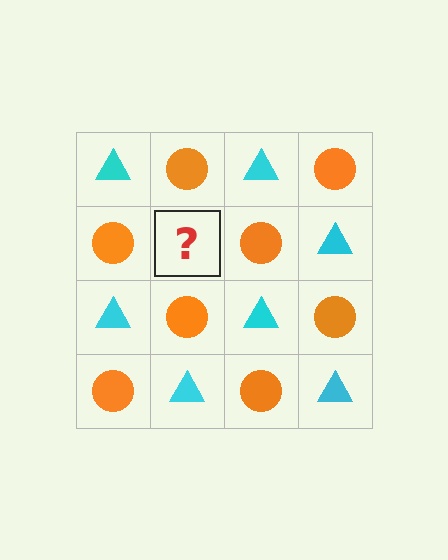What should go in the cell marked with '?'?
The missing cell should contain a cyan triangle.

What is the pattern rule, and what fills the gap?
The rule is that it alternates cyan triangle and orange circle in a checkerboard pattern. The gap should be filled with a cyan triangle.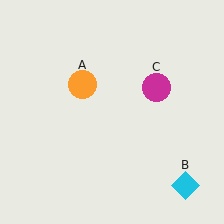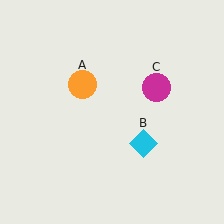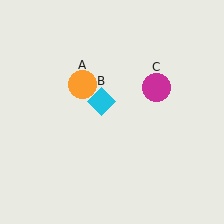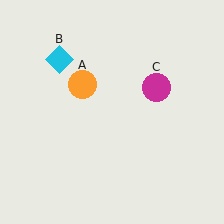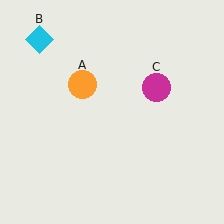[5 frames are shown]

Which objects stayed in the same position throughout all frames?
Orange circle (object A) and magenta circle (object C) remained stationary.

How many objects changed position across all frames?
1 object changed position: cyan diamond (object B).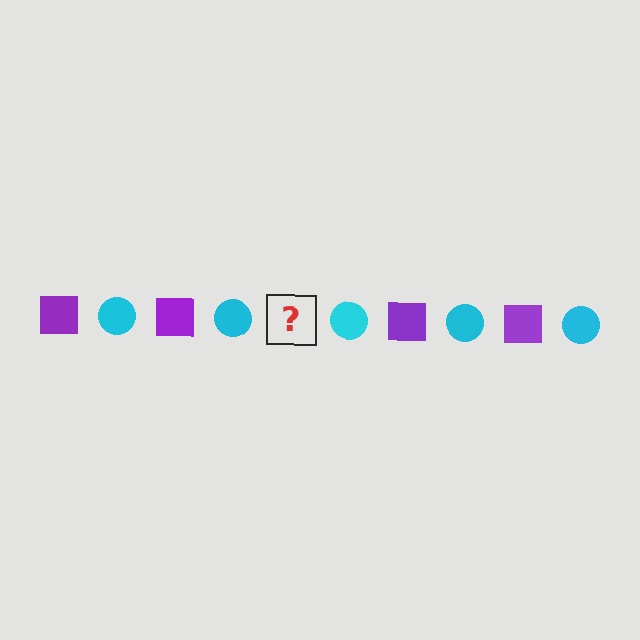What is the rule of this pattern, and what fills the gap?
The rule is that the pattern alternates between purple square and cyan circle. The gap should be filled with a purple square.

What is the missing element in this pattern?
The missing element is a purple square.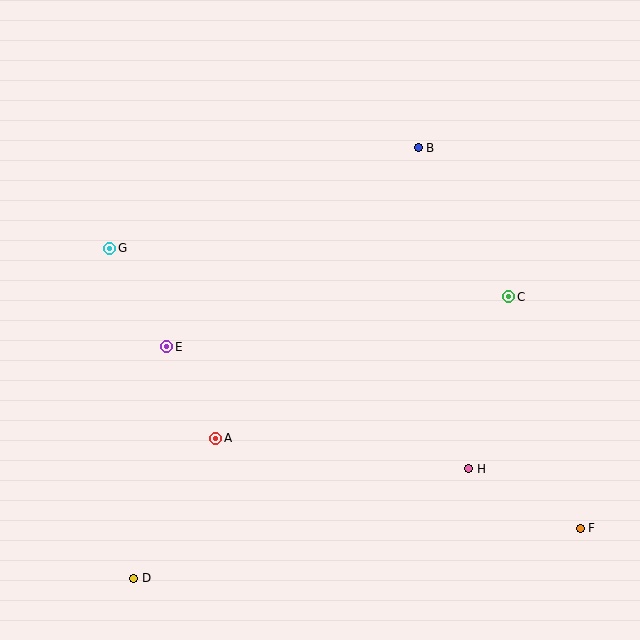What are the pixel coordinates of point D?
Point D is at (134, 578).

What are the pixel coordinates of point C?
Point C is at (509, 297).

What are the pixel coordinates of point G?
Point G is at (110, 248).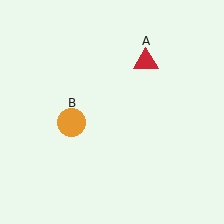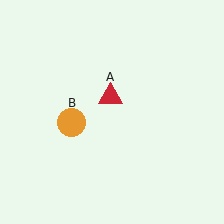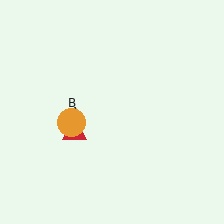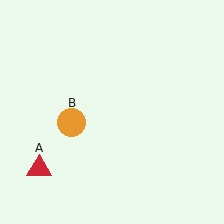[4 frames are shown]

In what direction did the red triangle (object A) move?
The red triangle (object A) moved down and to the left.